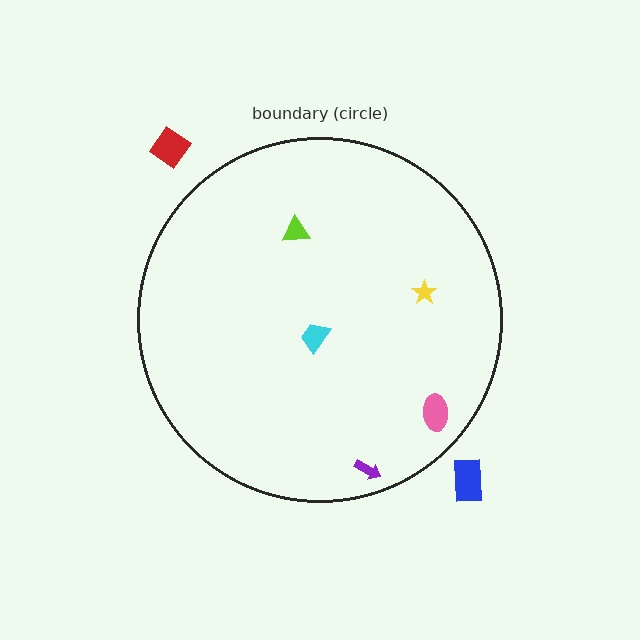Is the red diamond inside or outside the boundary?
Outside.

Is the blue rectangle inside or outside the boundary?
Outside.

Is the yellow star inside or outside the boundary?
Inside.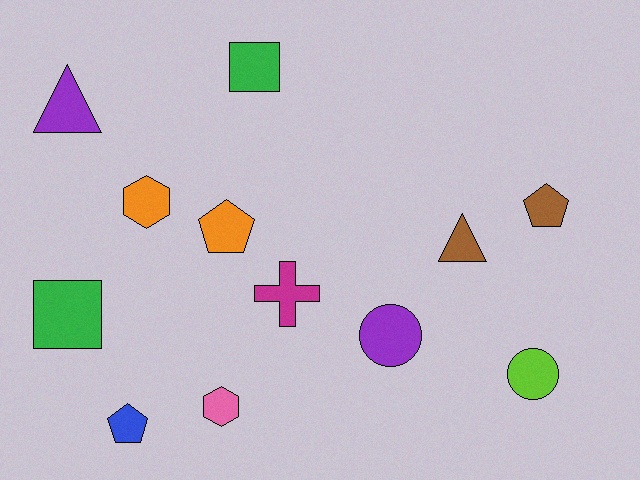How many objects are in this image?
There are 12 objects.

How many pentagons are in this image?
There are 3 pentagons.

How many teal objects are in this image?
There are no teal objects.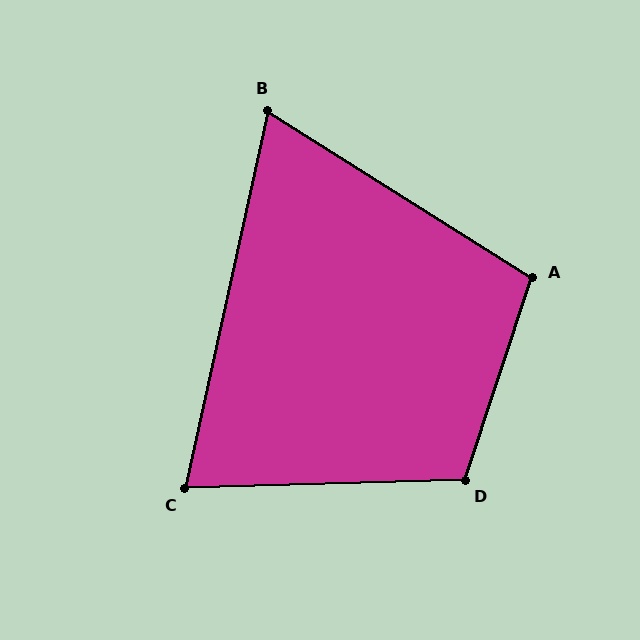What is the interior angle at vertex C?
Approximately 76 degrees (acute).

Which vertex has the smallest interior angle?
B, at approximately 70 degrees.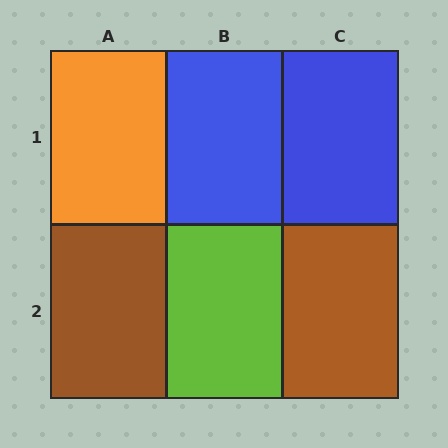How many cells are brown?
2 cells are brown.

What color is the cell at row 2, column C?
Brown.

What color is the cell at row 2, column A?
Brown.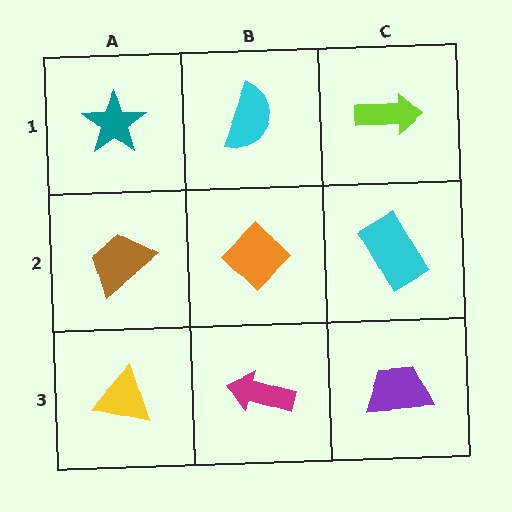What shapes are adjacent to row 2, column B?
A cyan semicircle (row 1, column B), a magenta arrow (row 3, column B), a brown trapezoid (row 2, column A), a cyan rectangle (row 2, column C).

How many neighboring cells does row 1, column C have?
2.